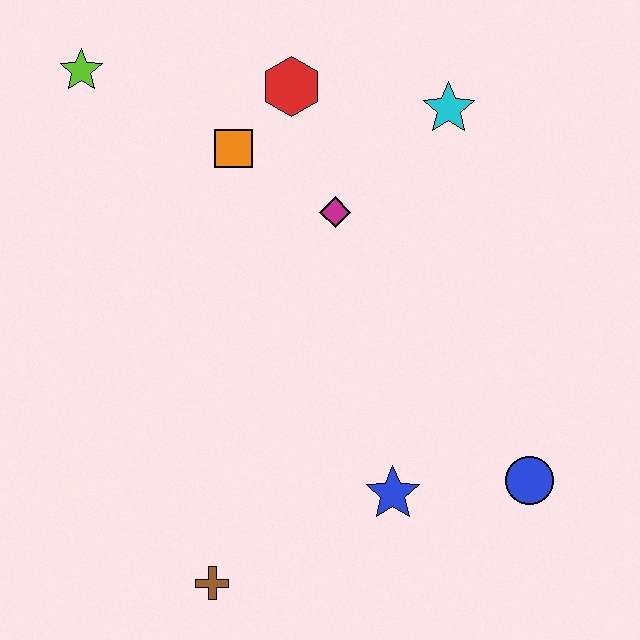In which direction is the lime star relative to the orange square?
The lime star is to the left of the orange square.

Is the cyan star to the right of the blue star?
Yes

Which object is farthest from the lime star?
The blue circle is farthest from the lime star.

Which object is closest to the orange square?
The red hexagon is closest to the orange square.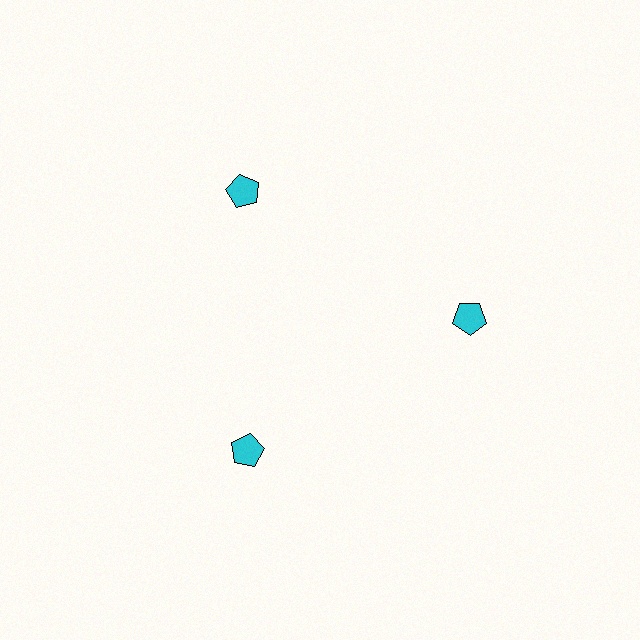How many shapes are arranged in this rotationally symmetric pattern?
There are 3 shapes, arranged in 3 groups of 1.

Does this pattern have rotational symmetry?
Yes, this pattern has 3-fold rotational symmetry. It looks the same after rotating 120 degrees around the center.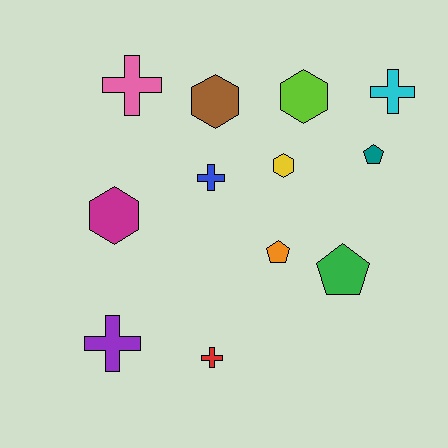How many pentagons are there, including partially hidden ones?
There are 3 pentagons.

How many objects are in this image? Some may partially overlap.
There are 12 objects.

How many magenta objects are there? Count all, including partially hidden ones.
There is 1 magenta object.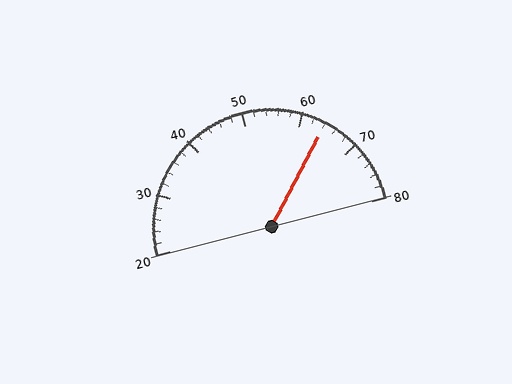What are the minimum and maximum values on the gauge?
The gauge ranges from 20 to 80.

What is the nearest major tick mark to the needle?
The nearest major tick mark is 60.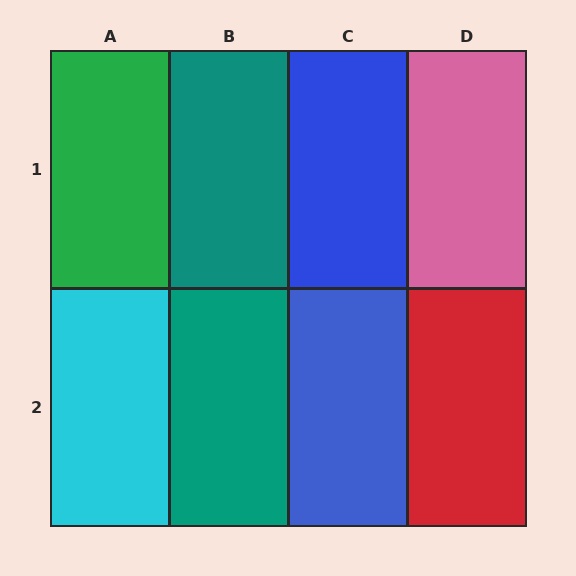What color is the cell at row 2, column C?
Blue.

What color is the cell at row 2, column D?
Red.